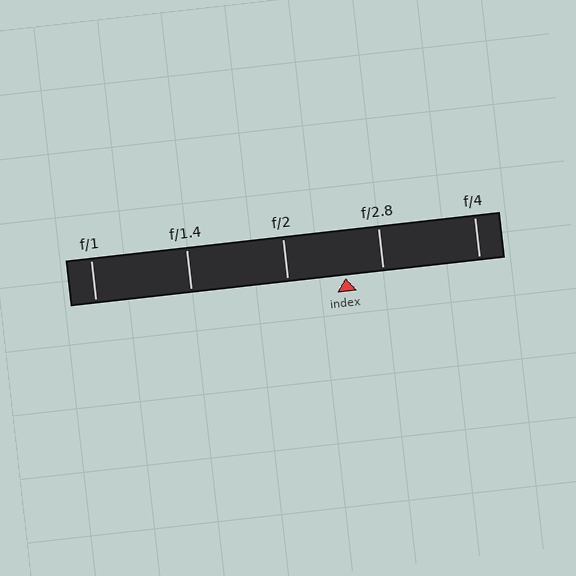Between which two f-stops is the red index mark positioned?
The index mark is between f/2 and f/2.8.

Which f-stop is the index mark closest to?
The index mark is closest to f/2.8.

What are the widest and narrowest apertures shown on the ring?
The widest aperture shown is f/1 and the narrowest is f/4.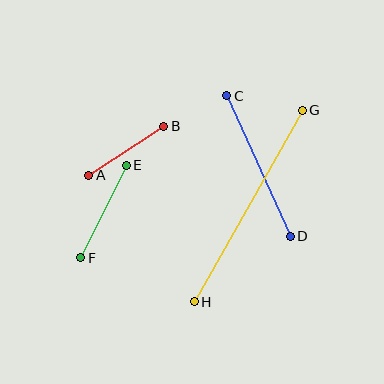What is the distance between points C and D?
The distance is approximately 154 pixels.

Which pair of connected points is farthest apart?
Points G and H are farthest apart.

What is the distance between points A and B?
The distance is approximately 89 pixels.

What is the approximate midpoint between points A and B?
The midpoint is at approximately (126, 151) pixels.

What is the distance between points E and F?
The distance is approximately 103 pixels.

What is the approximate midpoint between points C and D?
The midpoint is at approximately (258, 166) pixels.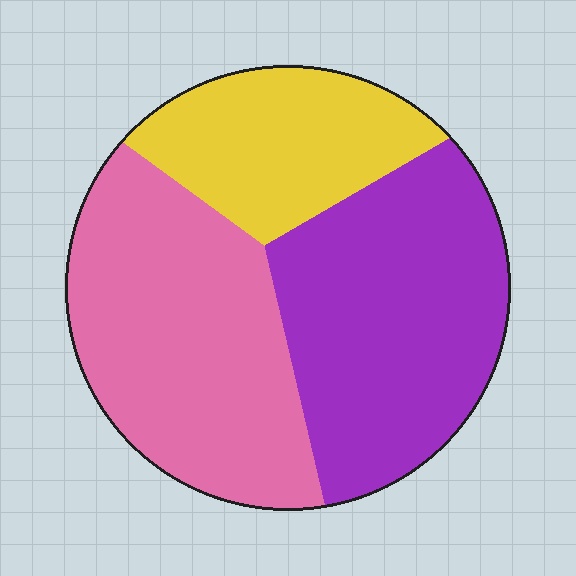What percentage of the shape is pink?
Pink covers 39% of the shape.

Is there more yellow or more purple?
Purple.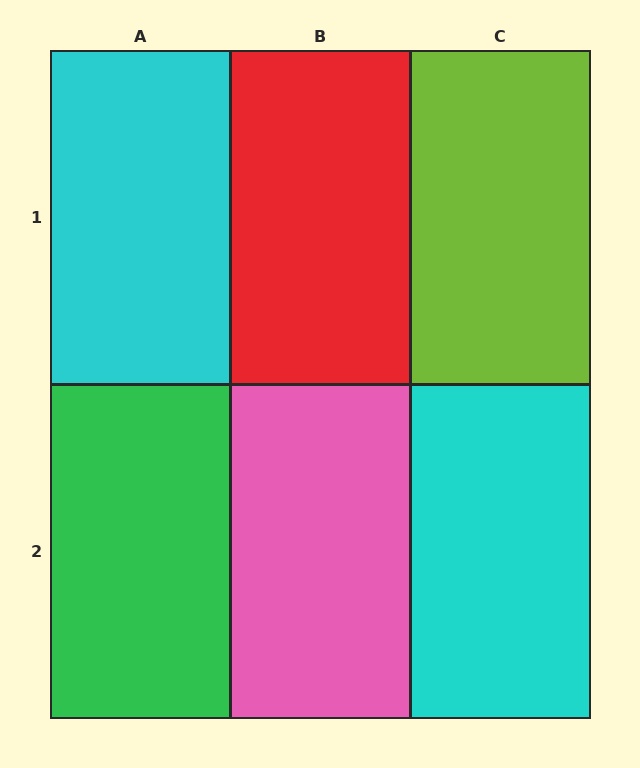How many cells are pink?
1 cell is pink.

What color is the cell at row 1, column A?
Cyan.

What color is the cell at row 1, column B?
Red.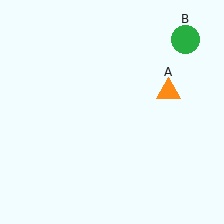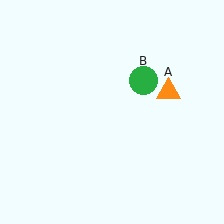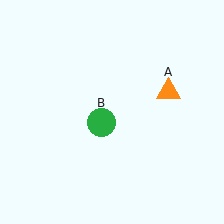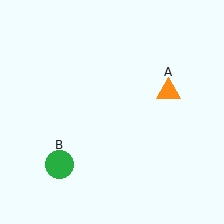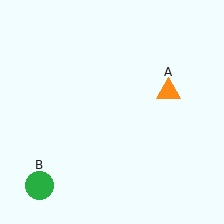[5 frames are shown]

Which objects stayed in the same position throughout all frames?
Orange triangle (object A) remained stationary.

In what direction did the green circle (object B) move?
The green circle (object B) moved down and to the left.